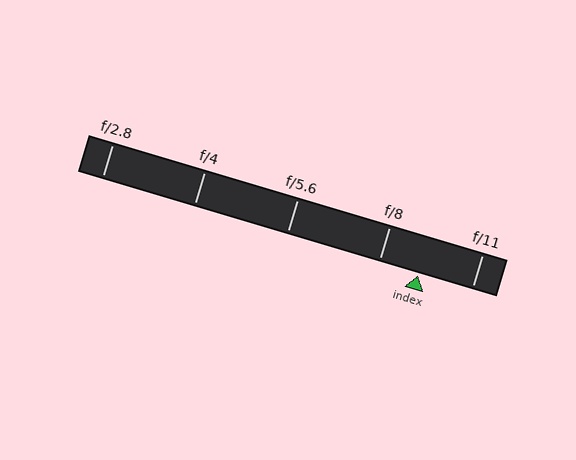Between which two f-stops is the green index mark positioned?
The index mark is between f/8 and f/11.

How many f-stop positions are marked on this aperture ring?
There are 5 f-stop positions marked.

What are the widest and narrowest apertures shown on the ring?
The widest aperture shown is f/2.8 and the narrowest is f/11.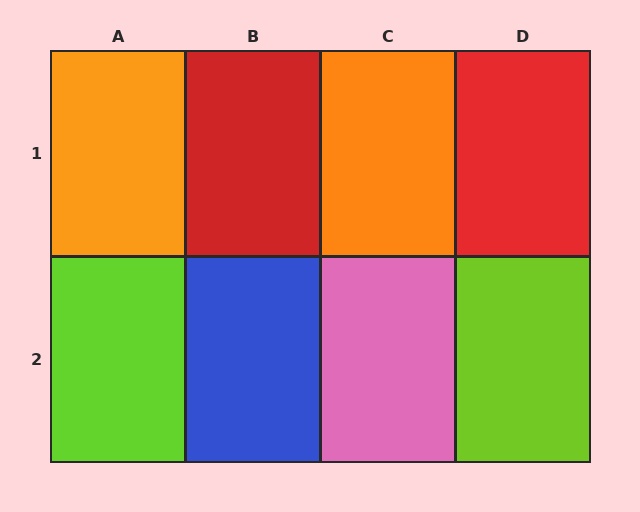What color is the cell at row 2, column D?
Lime.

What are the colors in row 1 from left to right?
Orange, red, orange, red.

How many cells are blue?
1 cell is blue.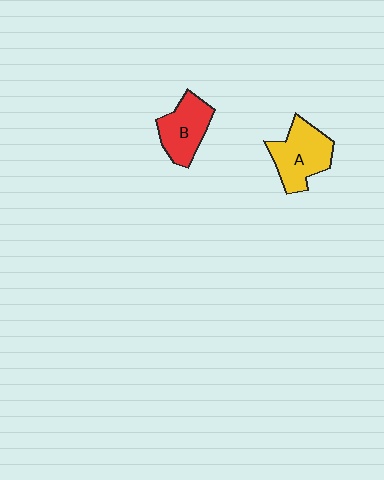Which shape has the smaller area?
Shape B (red).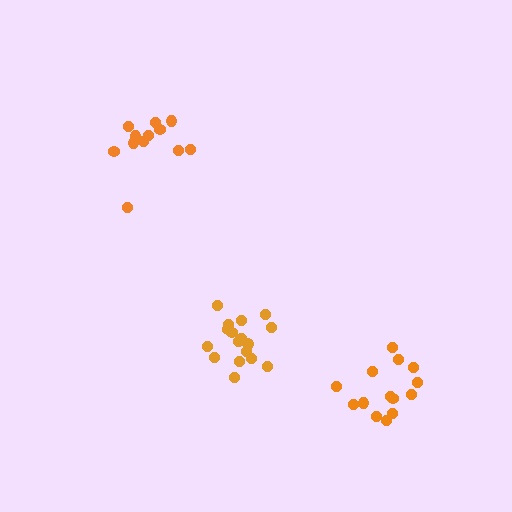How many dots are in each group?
Group 1: 17 dots, Group 2: 12 dots, Group 3: 14 dots (43 total).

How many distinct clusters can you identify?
There are 3 distinct clusters.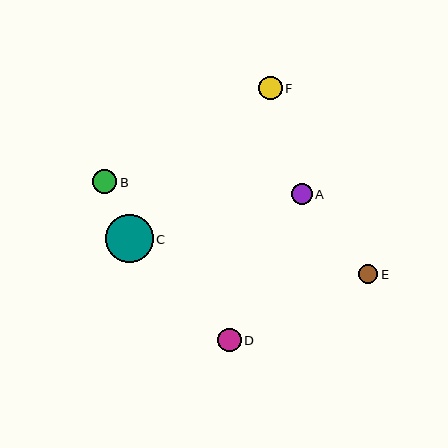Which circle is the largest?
Circle C is the largest with a size of approximately 48 pixels.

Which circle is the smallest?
Circle E is the smallest with a size of approximately 19 pixels.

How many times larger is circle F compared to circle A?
Circle F is approximately 1.1 times the size of circle A.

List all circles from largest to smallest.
From largest to smallest: C, B, D, F, A, E.